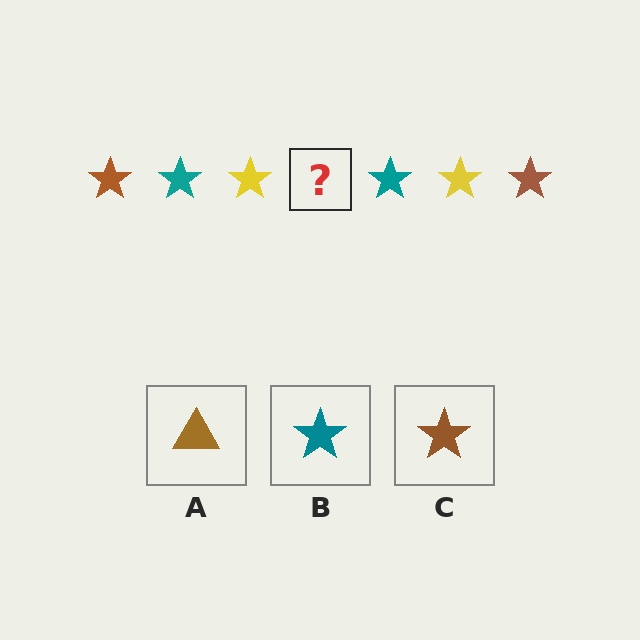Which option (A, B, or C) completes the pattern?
C.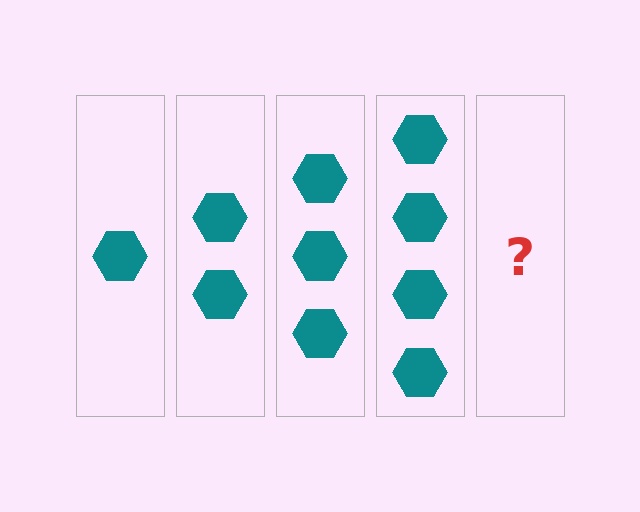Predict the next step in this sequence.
The next step is 5 hexagons.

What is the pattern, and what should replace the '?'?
The pattern is that each step adds one more hexagon. The '?' should be 5 hexagons.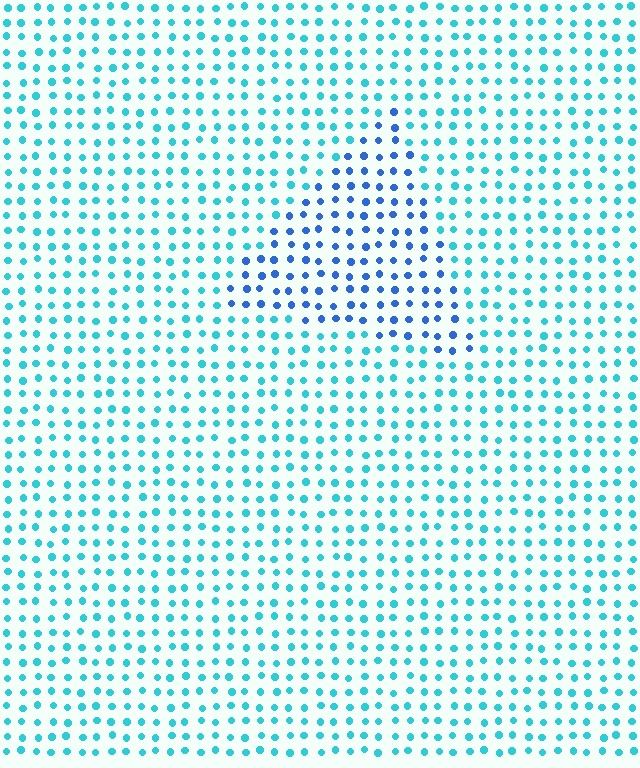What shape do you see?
I see a triangle.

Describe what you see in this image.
The image is filled with small cyan elements in a uniform arrangement. A triangle-shaped region is visible where the elements are tinted to a slightly different hue, forming a subtle color boundary.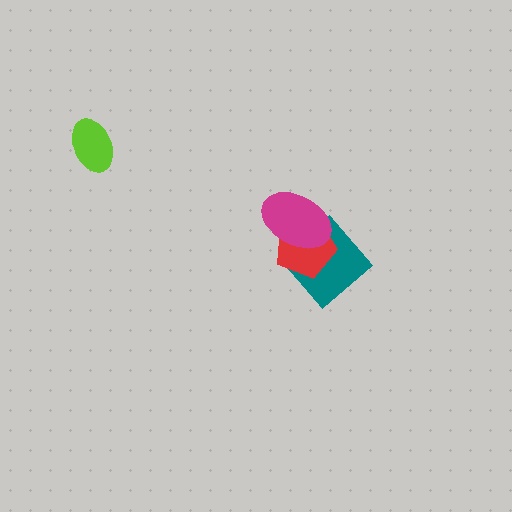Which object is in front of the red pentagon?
The magenta ellipse is in front of the red pentagon.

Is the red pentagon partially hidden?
Yes, it is partially covered by another shape.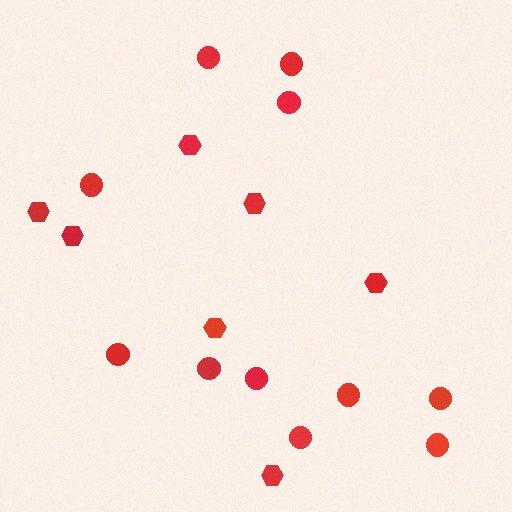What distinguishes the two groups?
There are 2 groups: one group of circles (11) and one group of hexagons (7).